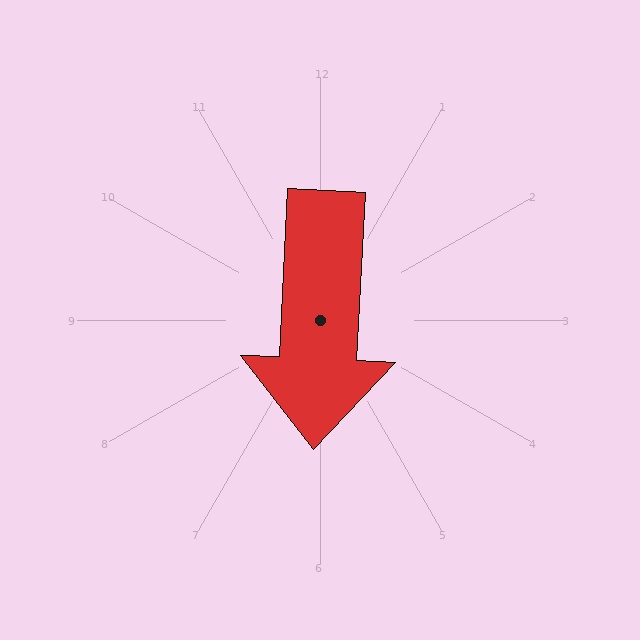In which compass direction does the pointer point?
South.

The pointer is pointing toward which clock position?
Roughly 6 o'clock.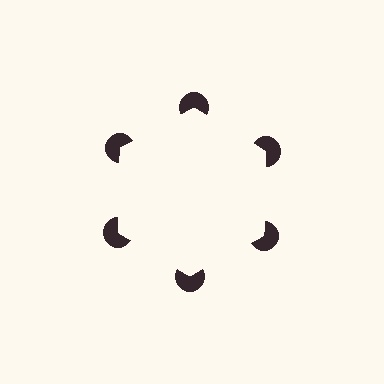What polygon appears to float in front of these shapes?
An illusory hexagon — its edges are inferred from the aligned wedge cuts in the pac-man discs, not physically drawn.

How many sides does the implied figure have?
6 sides.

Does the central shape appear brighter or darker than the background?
It typically appears slightly brighter than the background, even though no actual brightness change is drawn.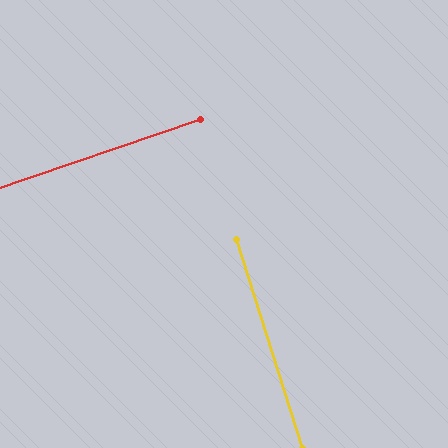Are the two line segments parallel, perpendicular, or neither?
Perpendicular — they meet at approximately 89°.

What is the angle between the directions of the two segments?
Approximately 89 degrees.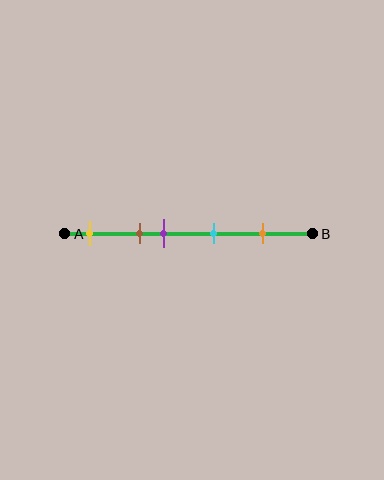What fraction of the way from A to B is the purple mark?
The purple mark is approximately 40% (0.4) of the way from A to B.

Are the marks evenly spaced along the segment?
No, the marks are not evenly spaced.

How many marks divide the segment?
There are 5 marks dividing the segment.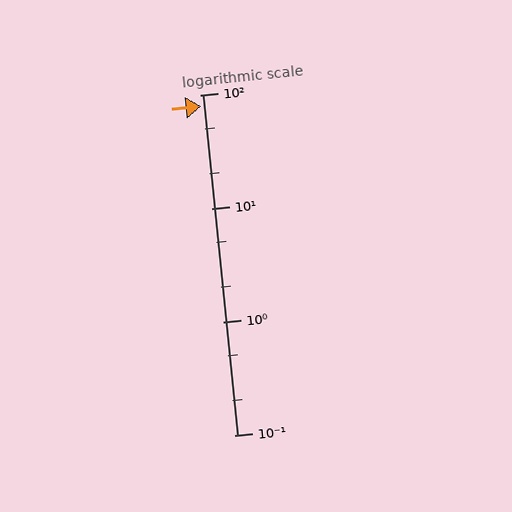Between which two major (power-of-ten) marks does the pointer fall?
The pointer is between 10 and 100.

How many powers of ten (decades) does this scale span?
The scale spans 3 decades, from 0.1 to 100.